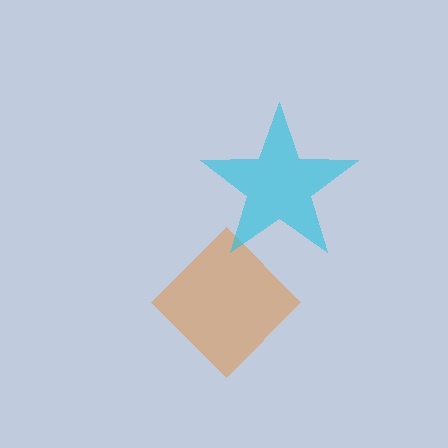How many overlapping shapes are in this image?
There are 2 overlapping shapes in the image.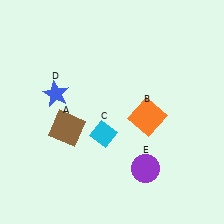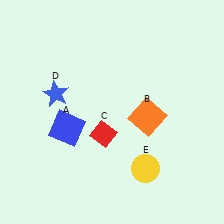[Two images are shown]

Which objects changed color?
A changed from brown to blue. C changed from cyan to red. E changed from purple to yellow.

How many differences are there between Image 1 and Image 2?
There are 3 differences between the two images.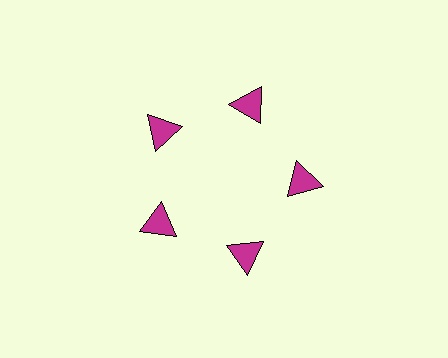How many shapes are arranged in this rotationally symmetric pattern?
There are 5 shapes, arranged in 5 groups of 1.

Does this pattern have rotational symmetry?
Yes, this pattern has 5-fold rotational symmetry. It looks the same after rotating 72 degrees around the center.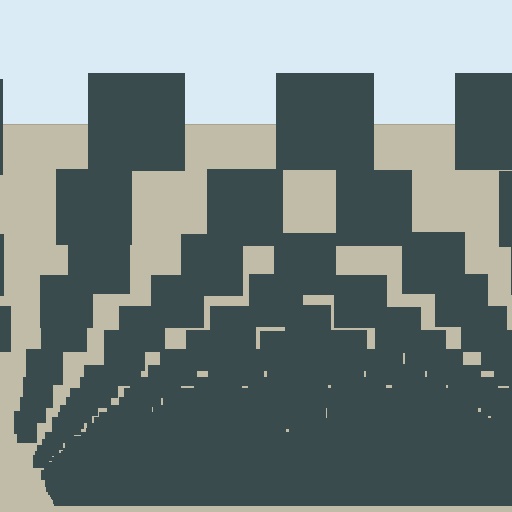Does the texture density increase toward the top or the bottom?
Density increases toward the bottom.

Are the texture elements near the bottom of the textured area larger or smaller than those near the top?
Smaller. The gradient is inverted — elements near the bottom are smaller and denser.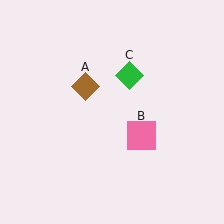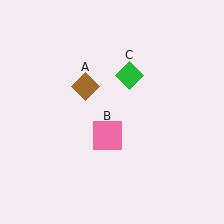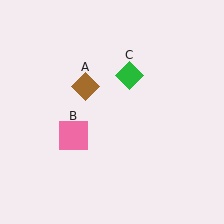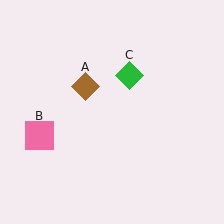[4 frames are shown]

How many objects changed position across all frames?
1 object changed position: pink square (object B).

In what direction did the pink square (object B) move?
The pink square (object B) moved left.